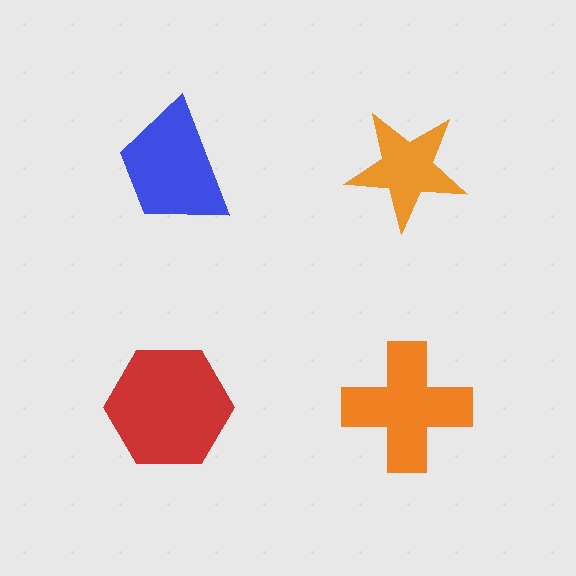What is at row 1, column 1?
A blue trapezoid.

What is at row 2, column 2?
An orange cross.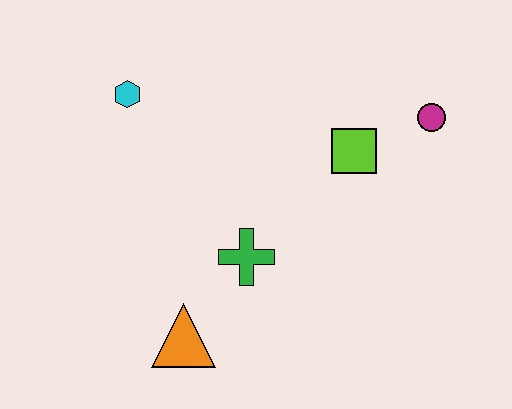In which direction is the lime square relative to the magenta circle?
The lime square is to the left of the magenta circle.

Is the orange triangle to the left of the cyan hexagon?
No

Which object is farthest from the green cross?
The magenta circle is farthest from the green cross.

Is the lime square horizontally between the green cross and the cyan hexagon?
No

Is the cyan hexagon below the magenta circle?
No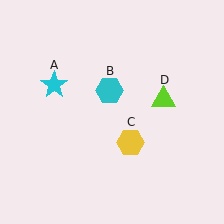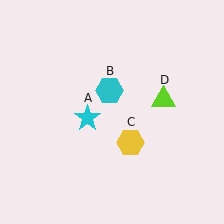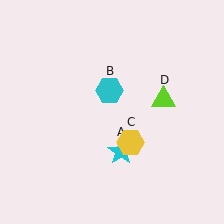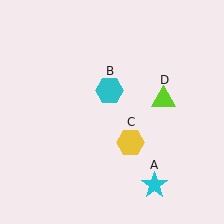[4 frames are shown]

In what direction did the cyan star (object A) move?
The cyan star (object A) moved down and to the right.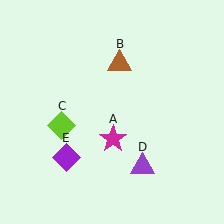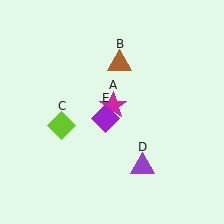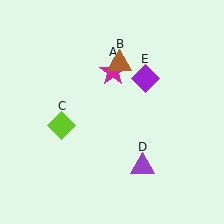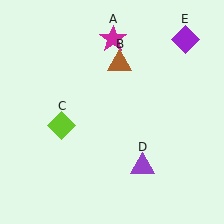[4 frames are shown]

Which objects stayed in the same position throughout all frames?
Brown triangle (object B) and lime diamond (object C) and purple triangle (object D) remained stationary.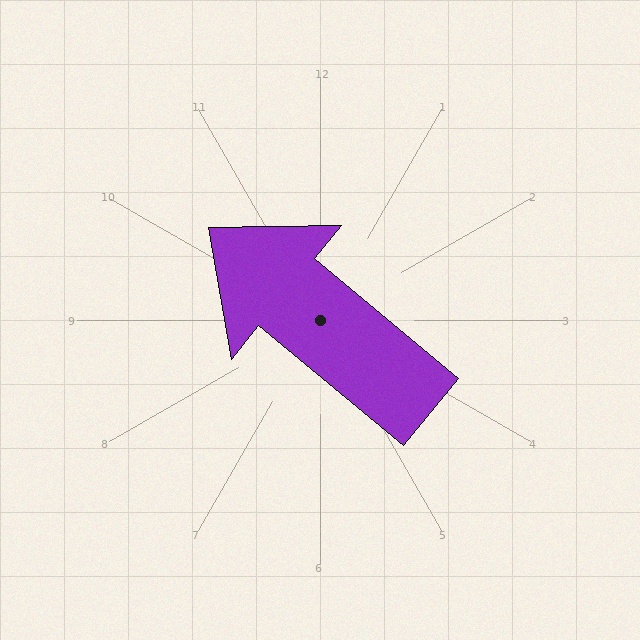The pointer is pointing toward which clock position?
Roughly 10 o'clock.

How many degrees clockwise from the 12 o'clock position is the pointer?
Approximately 310 degrees.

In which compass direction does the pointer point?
Northwest.